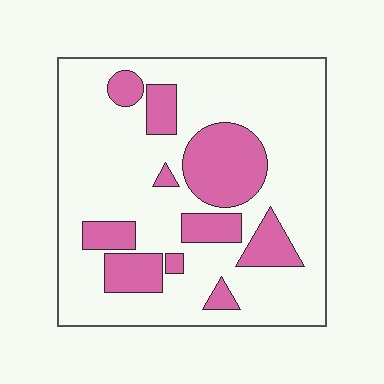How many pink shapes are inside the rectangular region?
10.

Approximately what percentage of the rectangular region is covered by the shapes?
Approximately 25%.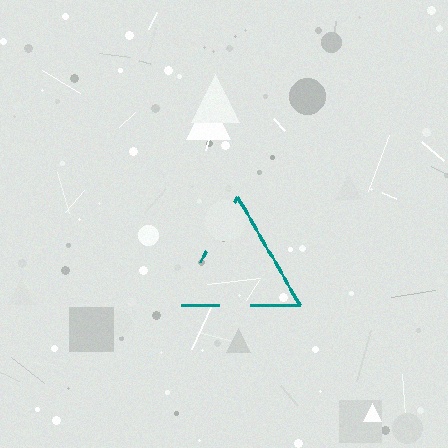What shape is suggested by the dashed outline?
The dashed outline suggests a triangle.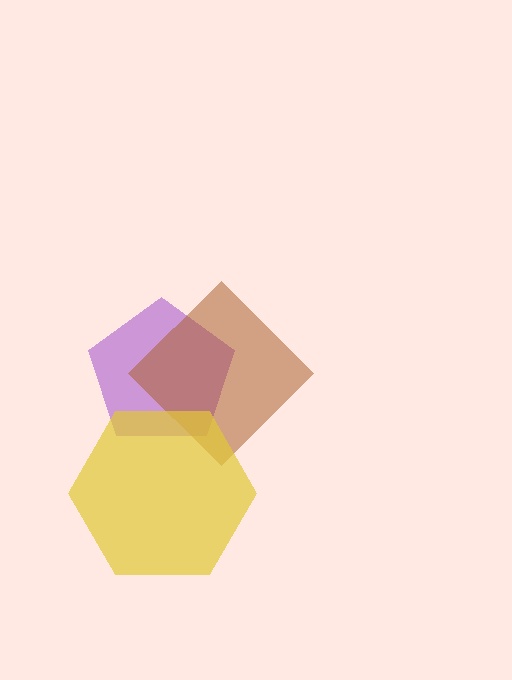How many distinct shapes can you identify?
There are 3 distinct shapes: a purple pentagon, a brown diamond, a yellow hexagon.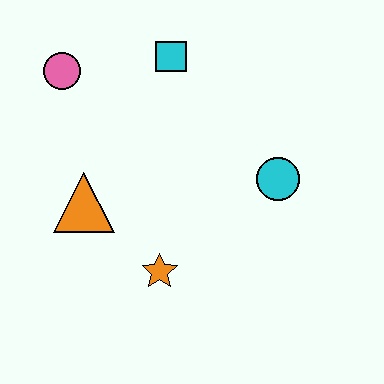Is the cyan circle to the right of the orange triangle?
Yes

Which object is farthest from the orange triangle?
The cyan circle is farthest from the orange triangle.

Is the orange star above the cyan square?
No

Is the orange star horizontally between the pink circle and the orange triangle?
No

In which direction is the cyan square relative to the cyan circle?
The cyan square is above the cyan circle.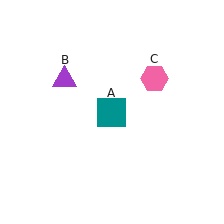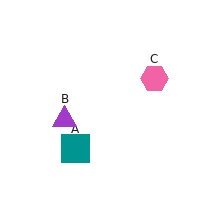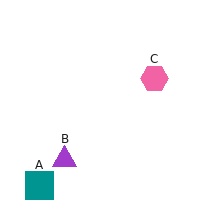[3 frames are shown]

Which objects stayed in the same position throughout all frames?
Pink hexagon (object C) remained stationary.